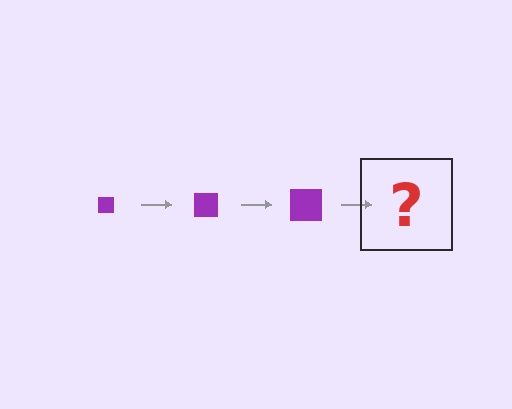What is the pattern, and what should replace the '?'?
The pattern is that the square gets progressively larger each step. The '?' should be a purple square, larger than the previous one.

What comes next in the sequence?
The next element should be a purple square, larger than the previous one.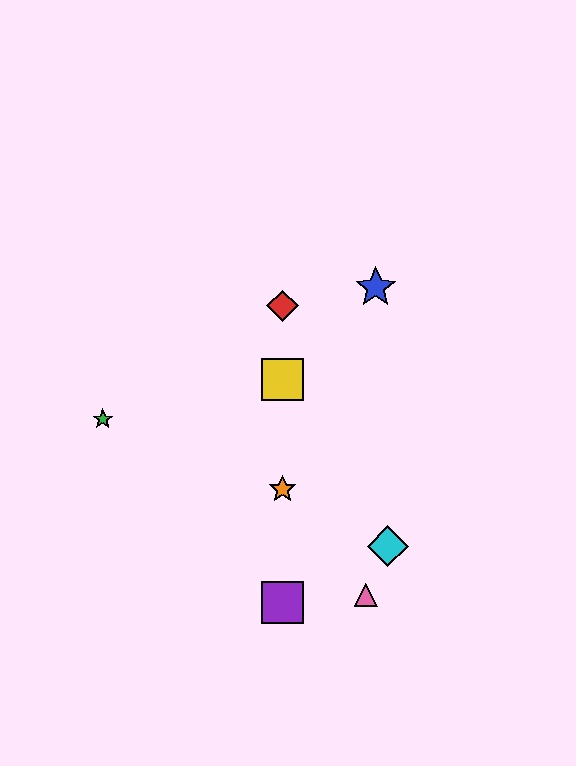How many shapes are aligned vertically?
4 shapes (the red diamond, the yellow square, the purple square, the orange star) are aligned vertically.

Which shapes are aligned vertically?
The red diamond, the yellow square, the purple square, the orange star are aligned vertically.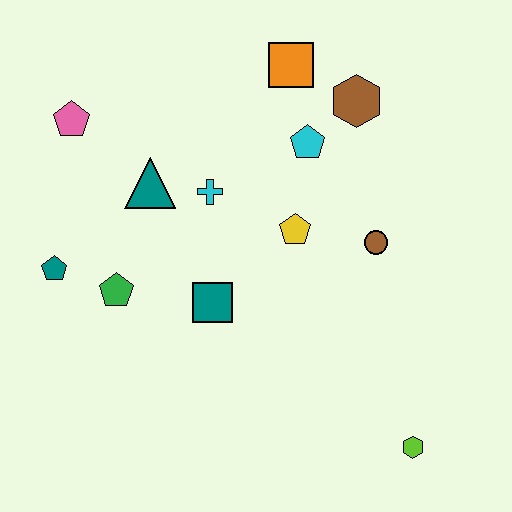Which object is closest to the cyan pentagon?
The brown hexagon is closest to the cyan pentagon.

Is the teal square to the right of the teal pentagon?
Yes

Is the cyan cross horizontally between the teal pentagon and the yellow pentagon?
Yes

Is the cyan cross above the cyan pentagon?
No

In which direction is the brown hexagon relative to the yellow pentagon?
The brown hexagon is above the yellow pentagon.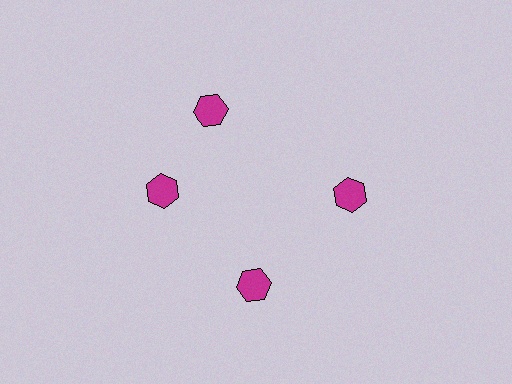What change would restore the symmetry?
The symmetry would be restored by rotating it back into even spacing with its neighbors so that all 4 hexagons sit at equal angles and equal distance from the center.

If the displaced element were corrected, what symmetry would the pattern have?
It would have 4-fold rotational symmetry — the pattern would map onto itself every 90 degrees.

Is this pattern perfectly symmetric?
No. The 4 magenta hexagons are arranged in a ring, but one element near the 12 o'clock position is rotated out of alignment along the ring, breaking the 4-fold rotational symmetry.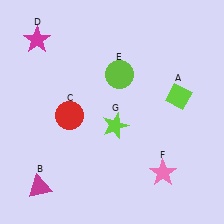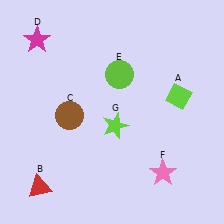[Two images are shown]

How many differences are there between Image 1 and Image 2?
There are 2 differences between the two images.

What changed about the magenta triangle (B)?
In Image 1, B is magenta. In Image 2, it changed to red.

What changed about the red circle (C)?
In Image 1, C is red. In Image 2, it changed to brown.